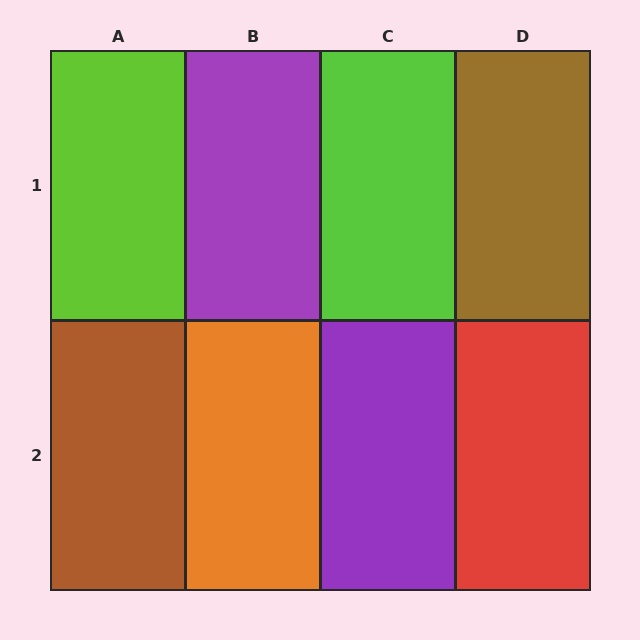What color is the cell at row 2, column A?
Brown.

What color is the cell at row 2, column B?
Orange.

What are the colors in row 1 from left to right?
Lime, purple, lime, brown.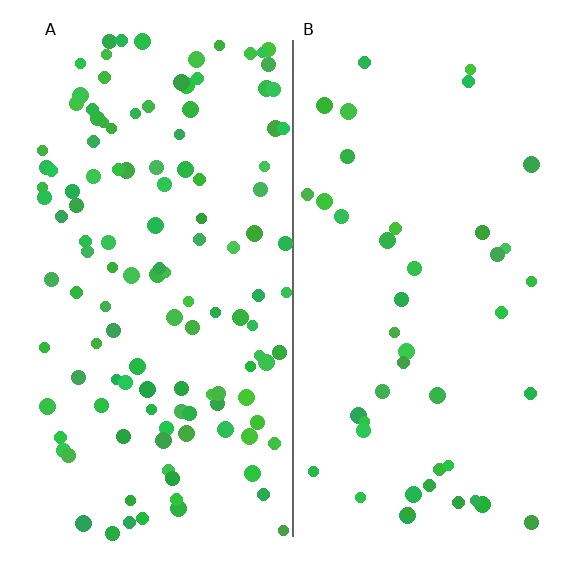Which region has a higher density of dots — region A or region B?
A (the left).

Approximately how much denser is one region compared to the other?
Approximately 2.8× — region A over region B.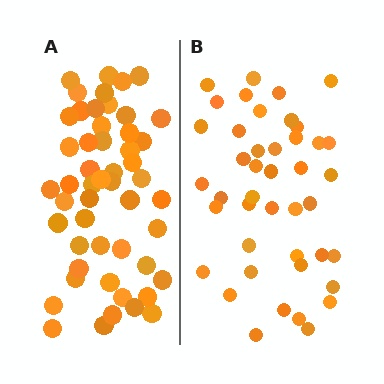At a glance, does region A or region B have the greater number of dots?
Region A (the left region) has more dots.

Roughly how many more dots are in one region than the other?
Region A has roughly 8 or so more dots than region B.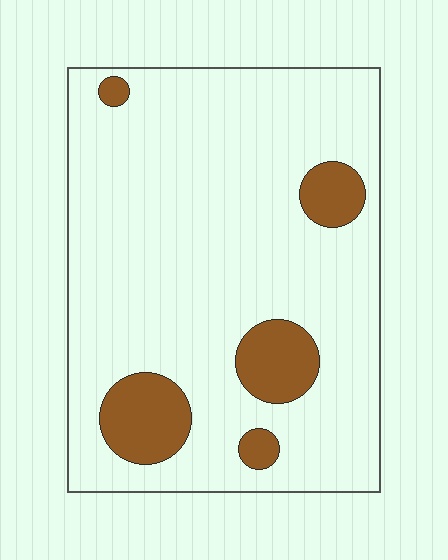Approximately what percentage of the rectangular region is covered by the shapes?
Approximately 15%.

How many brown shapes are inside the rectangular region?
5.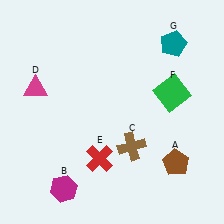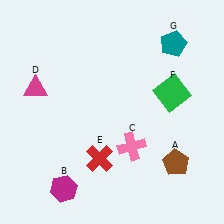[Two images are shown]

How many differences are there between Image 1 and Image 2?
There is 1 difference between the two images.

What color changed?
The cross (C) changed from brown in Image 1 to pink in Image 2.